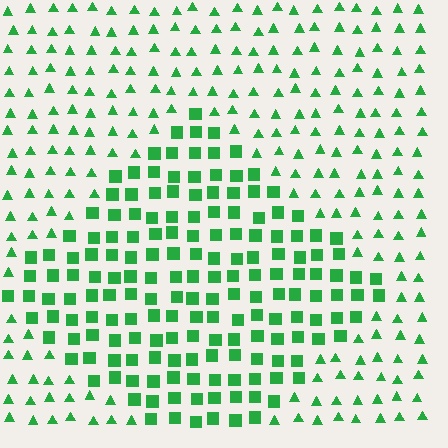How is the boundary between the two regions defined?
The boundary is defined by a change in element shape: squares inside vs. triangles outside. All elements share the same color and spacing.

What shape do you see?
I see a diamond.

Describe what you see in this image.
The image is filled with small green elements arranged in a uniform grid. A diamond-shaped region contains squares, while the surrounding area contains triangles. The boundary is defined purely by the change in element shape.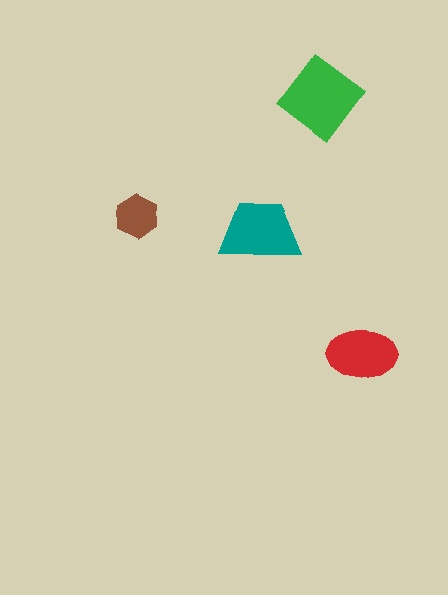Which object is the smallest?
The brown hexagon.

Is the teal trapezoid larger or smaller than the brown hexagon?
Larger.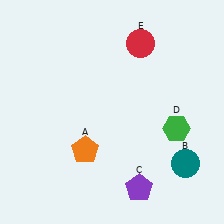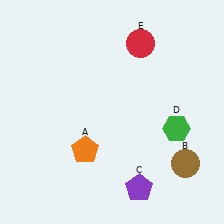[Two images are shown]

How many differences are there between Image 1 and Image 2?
There is 1 difference between the two images.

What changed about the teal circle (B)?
In Image 1, B is teal. In Image 2, it changed to brown.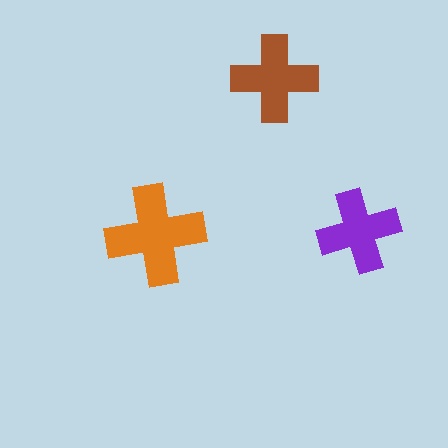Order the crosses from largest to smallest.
the orange one, the brown one, the purple one.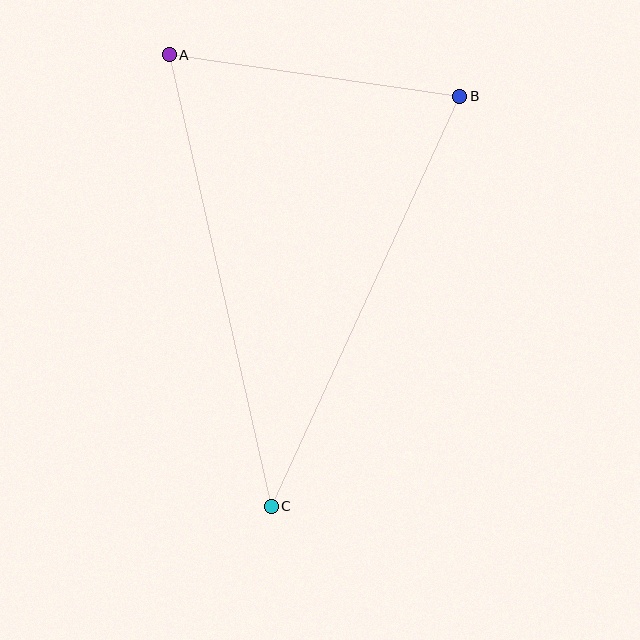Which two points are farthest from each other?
Points A and C are farthest from each other.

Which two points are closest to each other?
Points A and B are closest to each other.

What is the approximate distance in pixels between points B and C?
The distance between B and C is approximately 452 pixels.